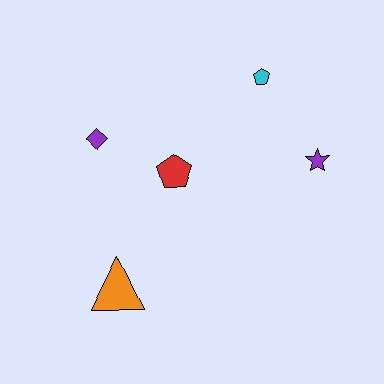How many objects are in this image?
There are 5 objects.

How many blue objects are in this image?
There are no blue objects.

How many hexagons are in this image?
There are no hexagons.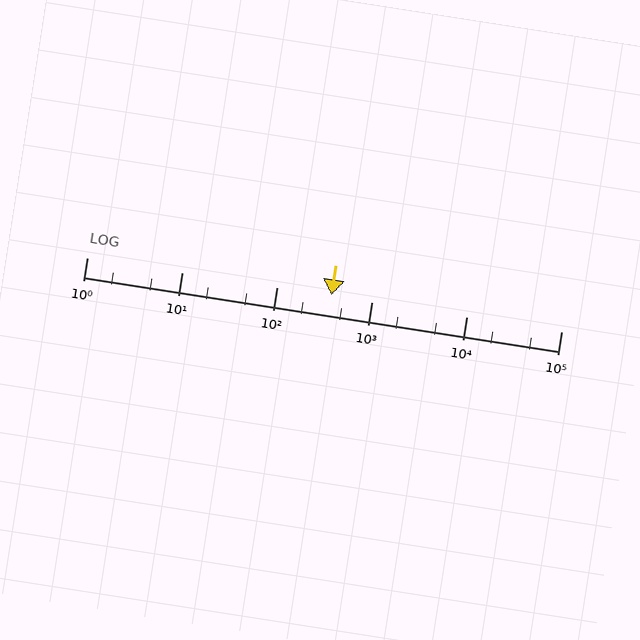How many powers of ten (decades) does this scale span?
The scale spans 5 decades, from 1 to 100000.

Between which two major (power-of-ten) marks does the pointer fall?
The pointer is between 100 and 1000.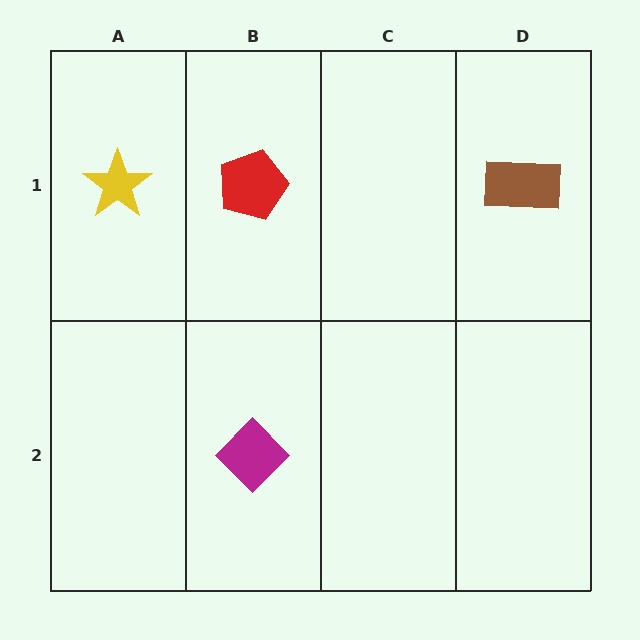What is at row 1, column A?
A yellow star.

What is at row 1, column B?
A red pentagon.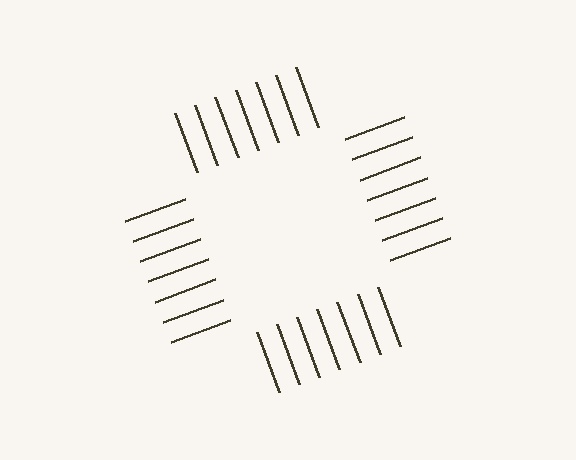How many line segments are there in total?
28 — 7 along each of the 4 edges.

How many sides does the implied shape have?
4 sides — the line-ends trace a square.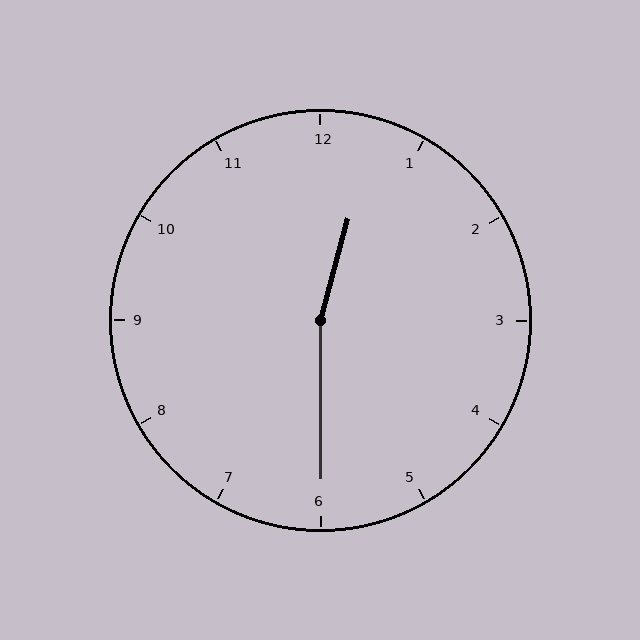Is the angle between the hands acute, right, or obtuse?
It is obtuse.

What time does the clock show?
12:30.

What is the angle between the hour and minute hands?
Approximately 165 degrees.